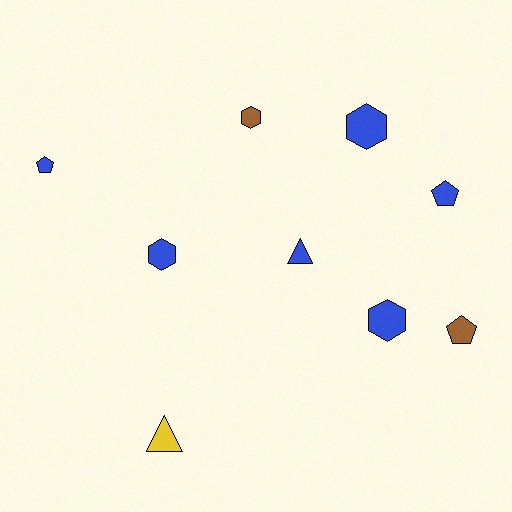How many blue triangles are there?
There is 1 blue triangle.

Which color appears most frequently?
Blue, with 6 objects.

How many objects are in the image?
There are 9 objects.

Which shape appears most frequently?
Hexagon, with 4 objects.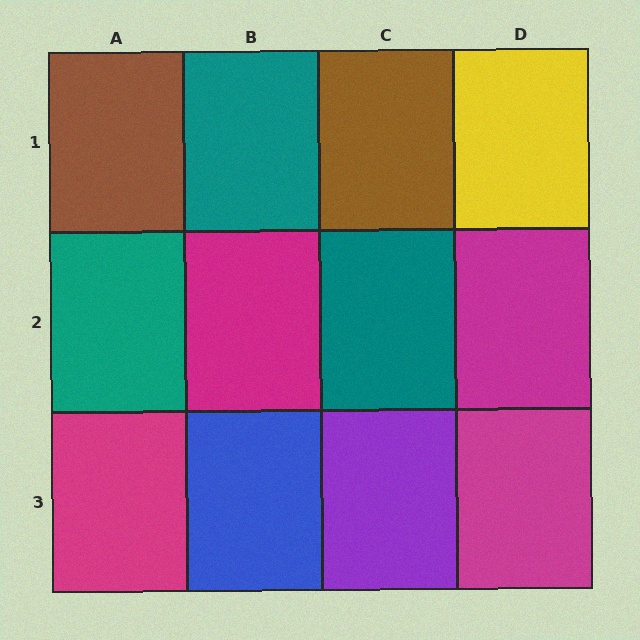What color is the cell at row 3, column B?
Blue.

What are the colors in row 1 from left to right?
Brown, teal, brown, yellow.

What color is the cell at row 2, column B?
Magenta.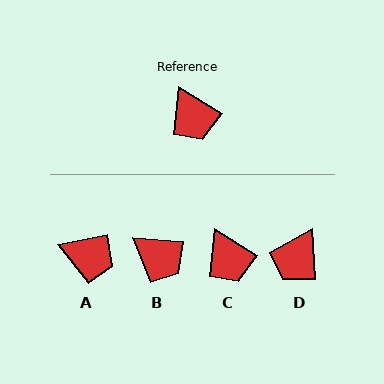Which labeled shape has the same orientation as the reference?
C.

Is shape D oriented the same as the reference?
No, it is off by about 54 degrees.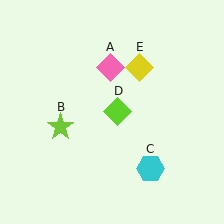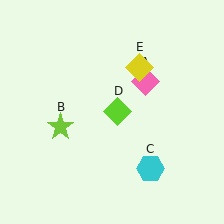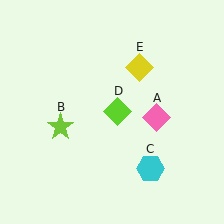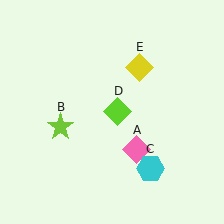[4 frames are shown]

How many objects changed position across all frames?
1 object changed position: pink diamond (object A).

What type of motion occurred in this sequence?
The pink diamond (object A) rotated clockwise around the center of the scene.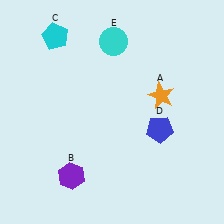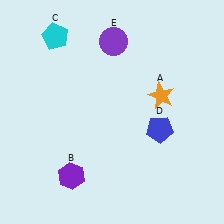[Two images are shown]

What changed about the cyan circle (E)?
In Image 1, E is cyan. In Image 2, it changed to purple.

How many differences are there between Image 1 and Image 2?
There is 1 difference between the two images.